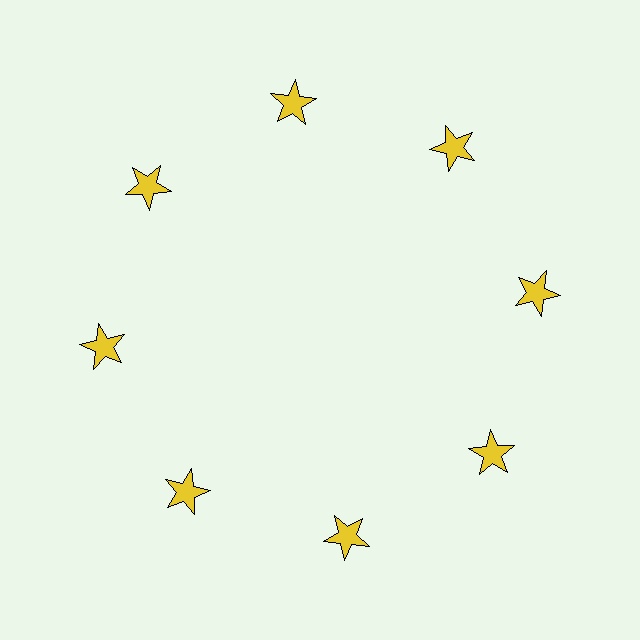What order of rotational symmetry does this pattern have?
This pattern has 8-fold rotational symmetry.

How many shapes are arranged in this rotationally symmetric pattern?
There are 8 shapes, arranged in 8 groups of 1.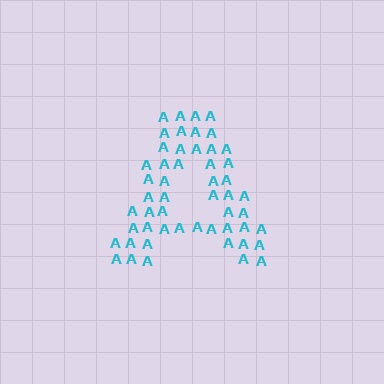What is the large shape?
The large shape is the letter A.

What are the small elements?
The small elements are letter A's.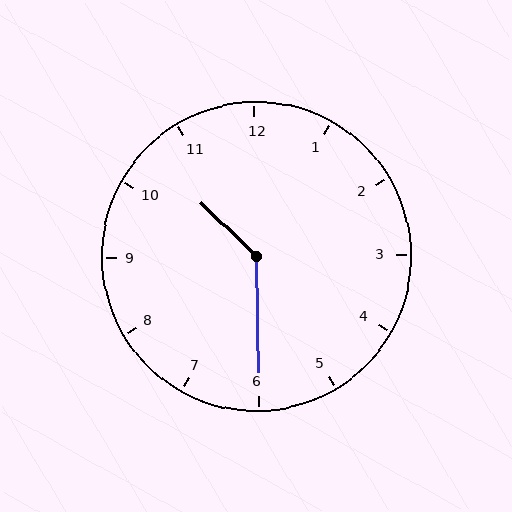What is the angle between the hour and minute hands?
Approximately 135 degrees.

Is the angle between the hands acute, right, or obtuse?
It is obtuse.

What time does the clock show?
10:30.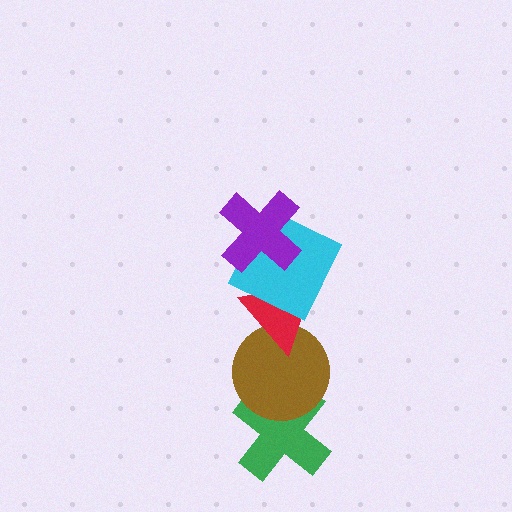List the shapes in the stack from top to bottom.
From top to bottom: the purple cross, the cyan square, the red triangle, the brown circle, the green cross.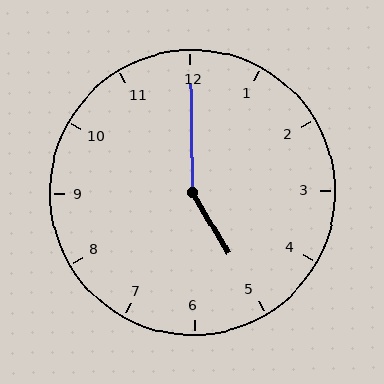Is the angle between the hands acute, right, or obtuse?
It is obtuse.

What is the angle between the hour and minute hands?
Approximately 150 degrees.